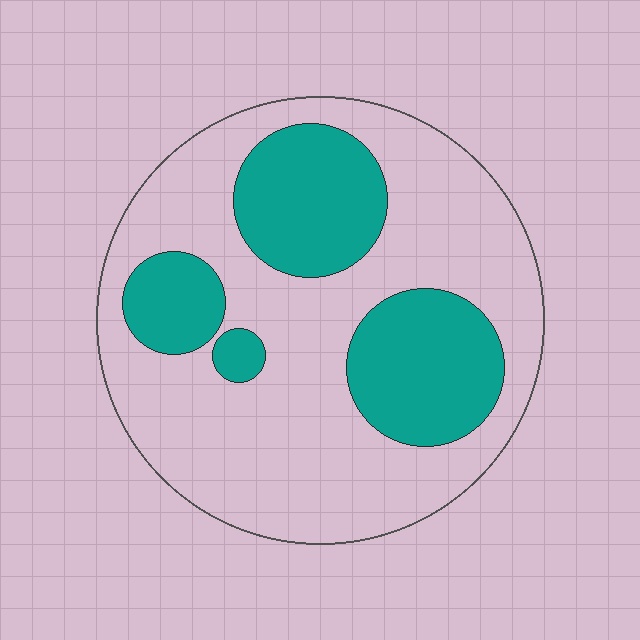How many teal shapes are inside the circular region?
4.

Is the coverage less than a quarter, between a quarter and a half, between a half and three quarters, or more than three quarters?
Between a quarter and a half.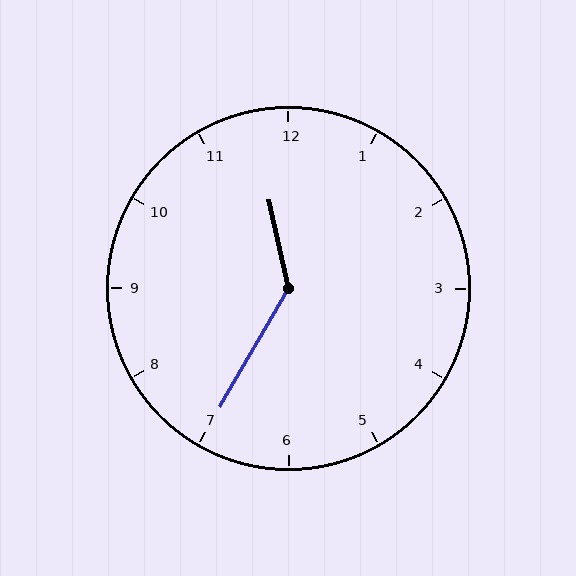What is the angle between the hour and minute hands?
Approximately 138 degrees.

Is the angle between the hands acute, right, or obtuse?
It is obtuse.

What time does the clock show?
11:35.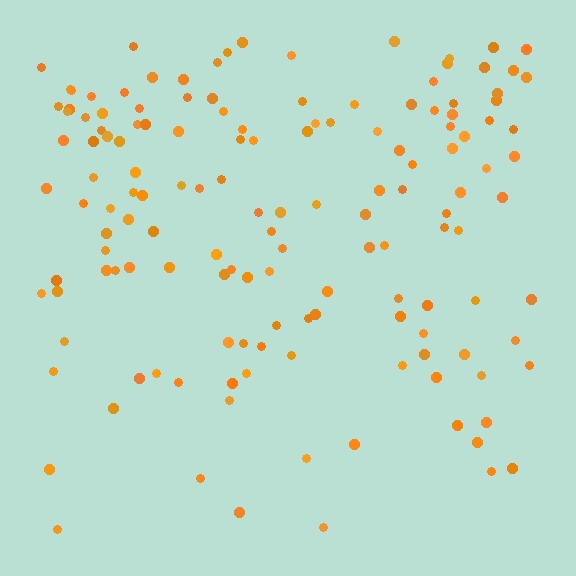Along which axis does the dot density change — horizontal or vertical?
Vertical.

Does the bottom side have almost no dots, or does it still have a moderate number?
Still a moderate number, just noticeably fewer than the top.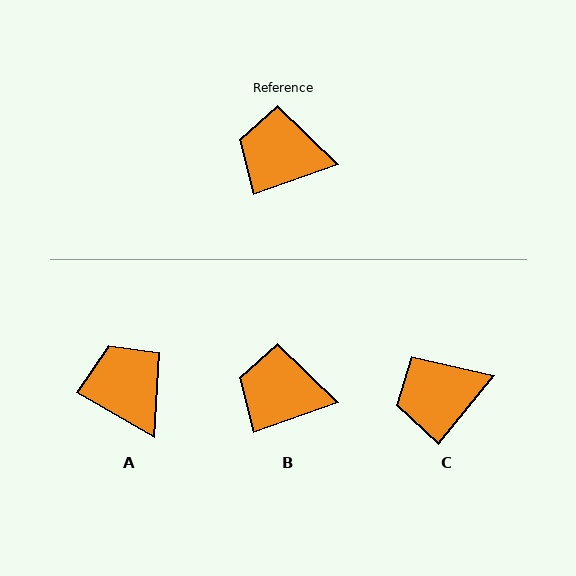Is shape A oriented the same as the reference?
No, it is off by about 49 degrees.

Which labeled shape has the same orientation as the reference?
B.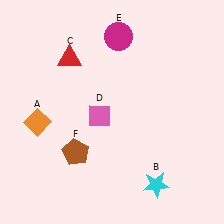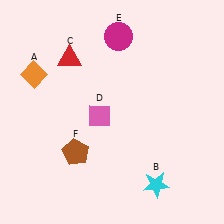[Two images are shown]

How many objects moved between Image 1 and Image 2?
1 object moved between the two images.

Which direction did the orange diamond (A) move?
The orange diamond (A) moved up.